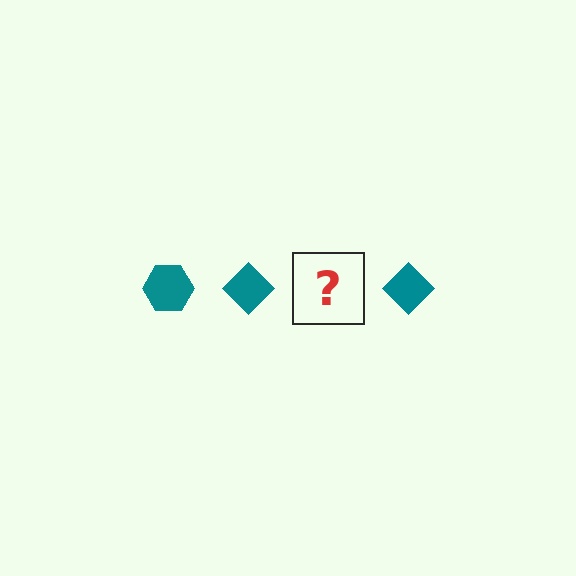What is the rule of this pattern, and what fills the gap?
The rule is that the pattern cycles through hexagon, diamond shapes in teal. The gap should be filled with a teal hexagon.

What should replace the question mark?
The question mark should be replaced with a teal hexagon.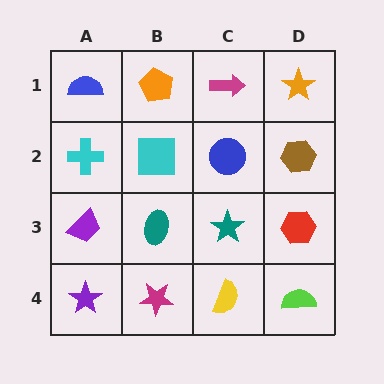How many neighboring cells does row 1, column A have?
2.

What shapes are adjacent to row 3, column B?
A cyan square (row 2, column B), a magenta star (row 4, column B), a purple trapezoid (row 3, column A), a teal star (row 3, column C).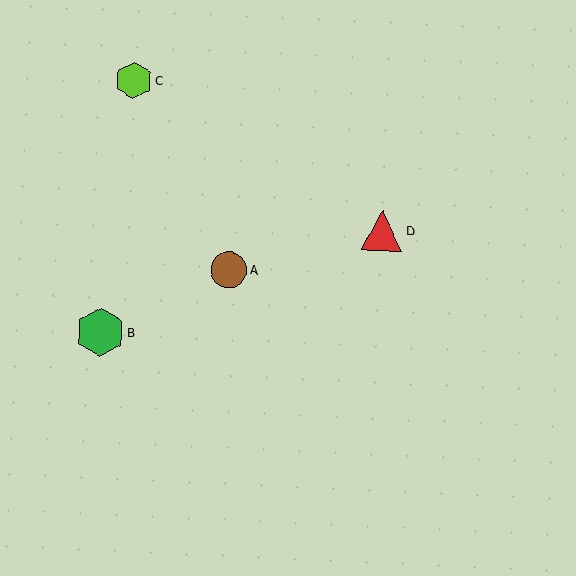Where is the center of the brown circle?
The center of the brown circle is at (229, 270).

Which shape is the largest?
The green hexagon (labeled B) is the largest.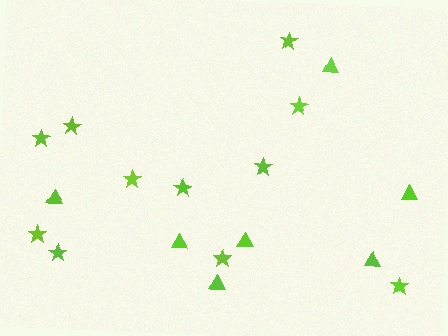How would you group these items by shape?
There are 2 groups: one group of triangles (7) and one group of stars (11).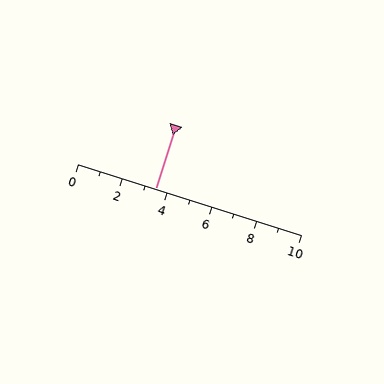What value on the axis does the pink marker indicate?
The marker indicates approximately 3.5.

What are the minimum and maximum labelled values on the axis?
The axis runs from 0 to 10.